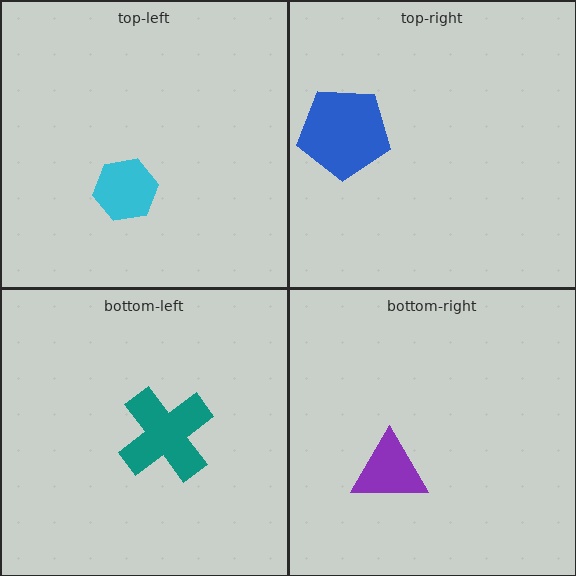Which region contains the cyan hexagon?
The top-left region.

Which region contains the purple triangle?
The bottom-right region.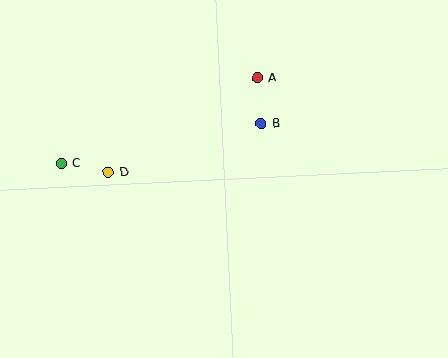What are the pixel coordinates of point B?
Point B is at (261, 124).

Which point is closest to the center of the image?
Point B at (261, 124) is closest to the center.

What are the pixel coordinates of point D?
Point D is at (108, 172).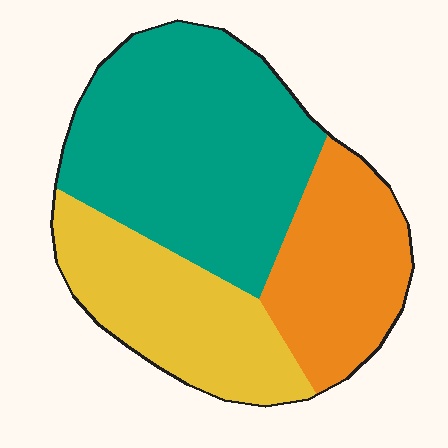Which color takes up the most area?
Teal, at roughly 50%.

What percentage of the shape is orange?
Orange covers around 25% of the shape.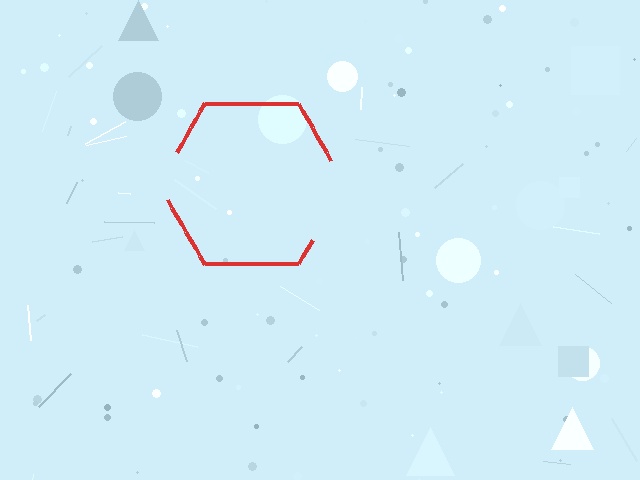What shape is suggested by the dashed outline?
The dashed outline suggests a hexagon.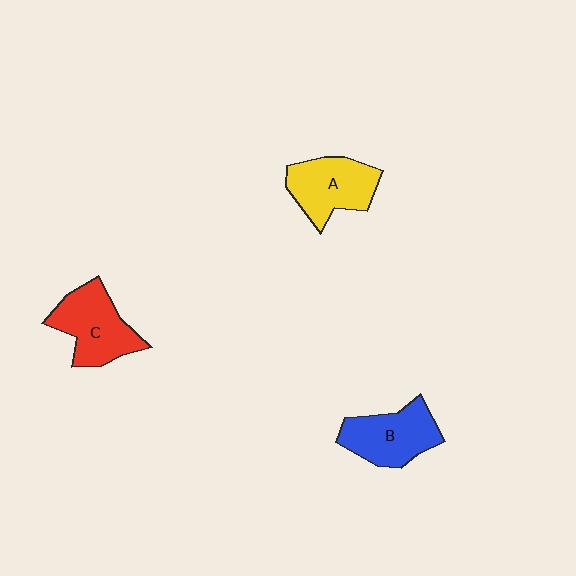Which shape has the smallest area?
Shape B (blue).